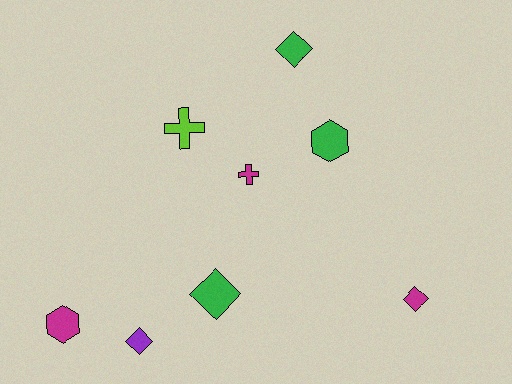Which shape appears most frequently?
Diamond, with 4 objects.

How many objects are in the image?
There are 8 objects.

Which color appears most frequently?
Green, with 3 objects.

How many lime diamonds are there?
There are no lime diamonds.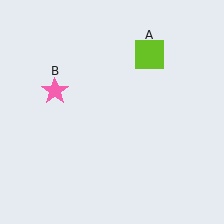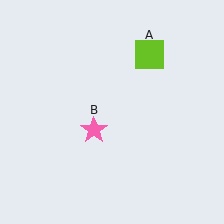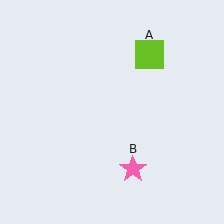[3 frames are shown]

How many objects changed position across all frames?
1 object changed position: pink star (object B).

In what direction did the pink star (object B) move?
The pink star (object B) moved down and to the right.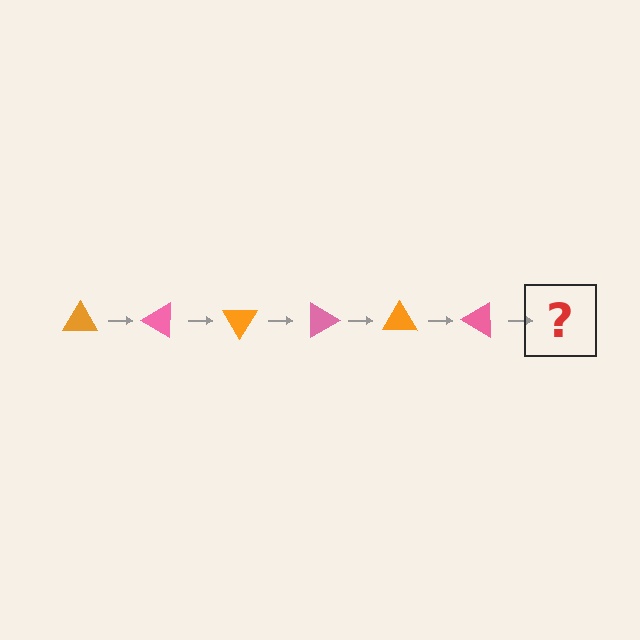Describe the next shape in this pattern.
It should be an orange triangle, rotated 180 degrees from the start.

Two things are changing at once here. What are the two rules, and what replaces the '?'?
The two rules are that it rotates 30 degrees each step and the color cycles through orange and pink. The '?' should be an orange triangle, rotated 180 degrees from the start.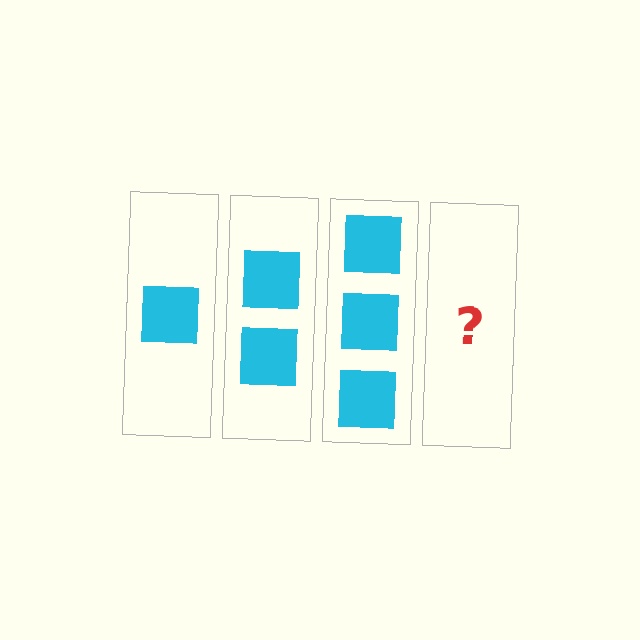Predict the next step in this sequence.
The next step is 4 squares.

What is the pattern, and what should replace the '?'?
The pattern is that each step adds one more square. The '?' should be 4 squares.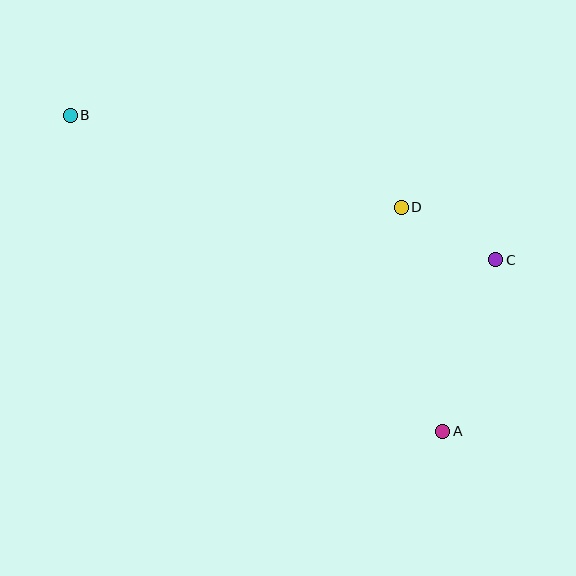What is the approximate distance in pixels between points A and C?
The distance between A and C is approximately 180 pixels.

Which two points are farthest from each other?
Points A and B are farthest from each other.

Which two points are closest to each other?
Points C and D are closest to each other.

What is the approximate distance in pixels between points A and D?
The distance between A and D is approximately 228 pixels.